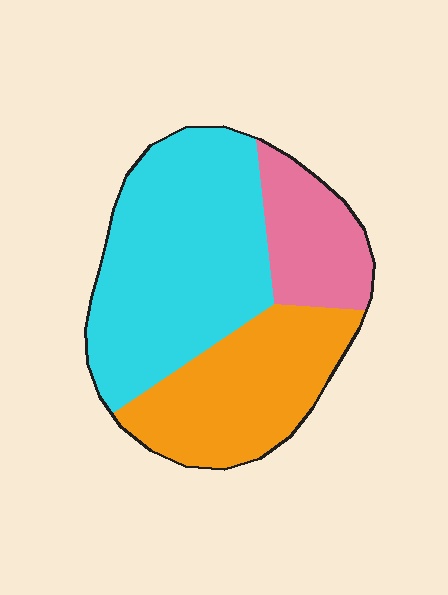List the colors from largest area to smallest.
From largest to smallest: cyan, orange, pink.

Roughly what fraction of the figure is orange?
Orange takes up between a sixth and a third of the figure.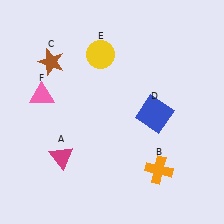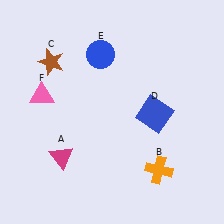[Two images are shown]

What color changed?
The circle (E) changed from yellow in Image 1 to blue in Image 2.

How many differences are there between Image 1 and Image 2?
There is 1 difference between the two images.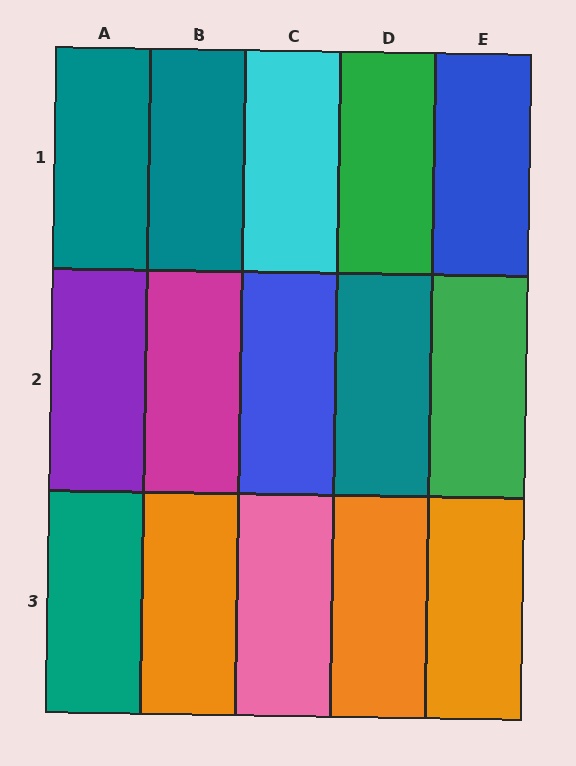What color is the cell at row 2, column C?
Blue.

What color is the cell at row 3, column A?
Teal.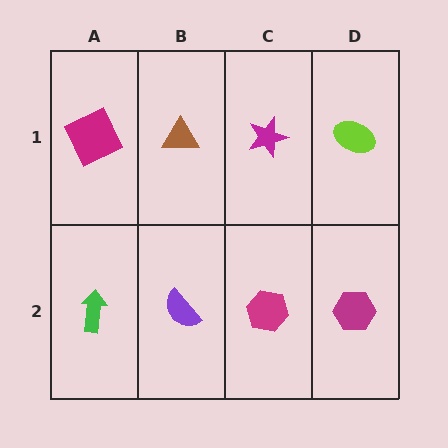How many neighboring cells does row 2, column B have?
3.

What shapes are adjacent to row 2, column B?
A brown triangle (row 1, column B), a green arrow (row 2, column A), a magenta hexagon (row 2, column C).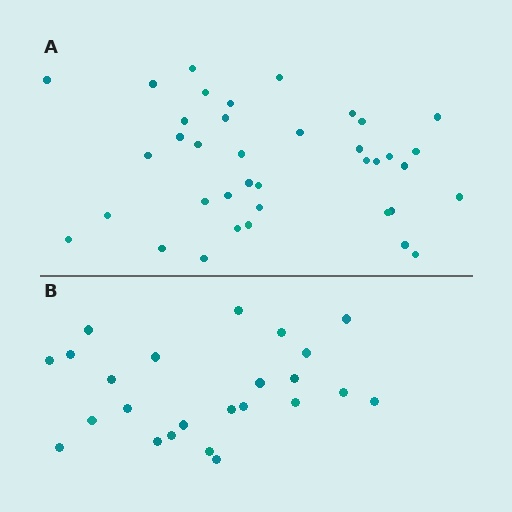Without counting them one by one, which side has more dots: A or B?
Region A (the top region) has more dots.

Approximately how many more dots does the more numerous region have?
Region A has approximately 15 more dots than region B.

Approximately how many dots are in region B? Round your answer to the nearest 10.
About 20 dots. (The exact count is 24, which rounds to 20.)